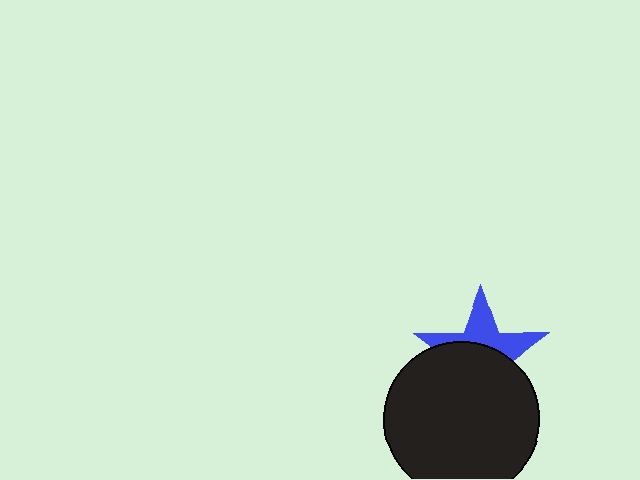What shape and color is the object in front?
The object in front is a black circle.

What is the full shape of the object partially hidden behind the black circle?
The partially hidden object is a blue star.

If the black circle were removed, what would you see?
You would see the complete blue star.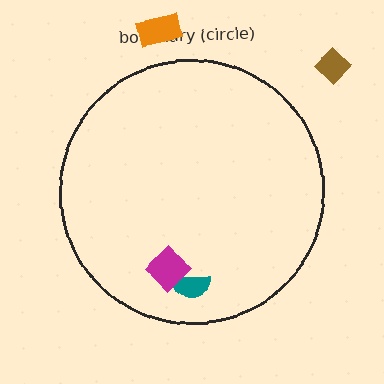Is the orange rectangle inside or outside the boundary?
Outside.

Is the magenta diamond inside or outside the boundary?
Inside.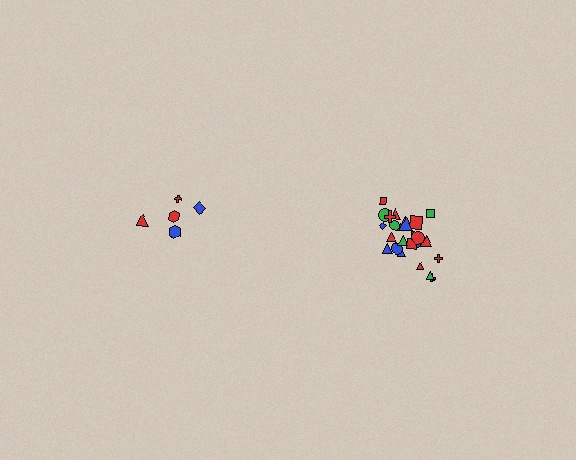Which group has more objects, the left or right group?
The right group.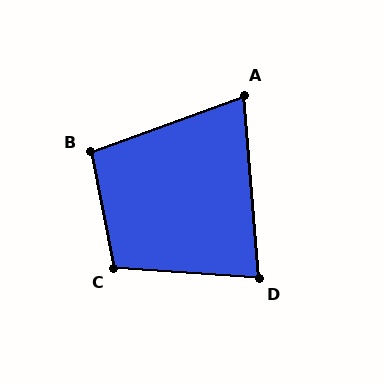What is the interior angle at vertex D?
Approximately 81 degrees (acute).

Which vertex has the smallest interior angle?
A, at approximately 75 degrees.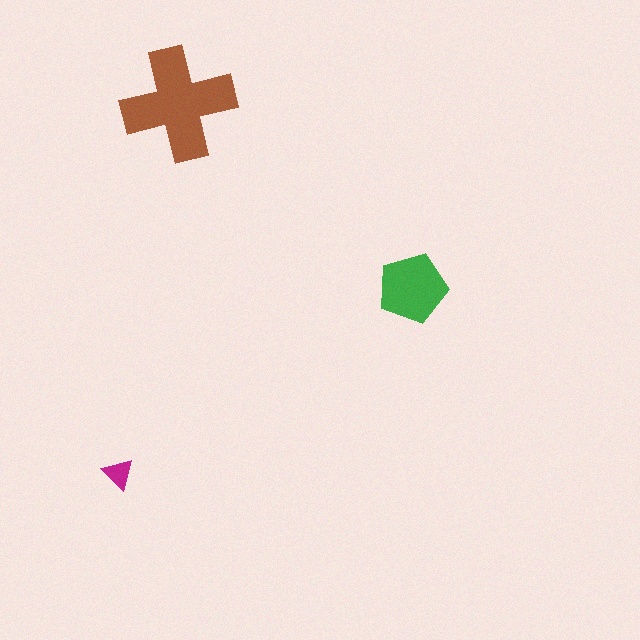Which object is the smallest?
The magenta triangle.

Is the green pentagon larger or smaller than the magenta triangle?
Larger.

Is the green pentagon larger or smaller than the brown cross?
Smaller.